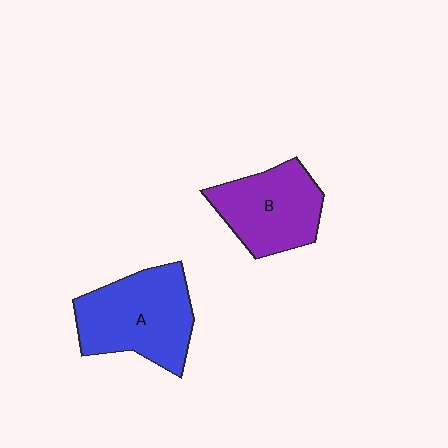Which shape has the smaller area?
Shape B (purple).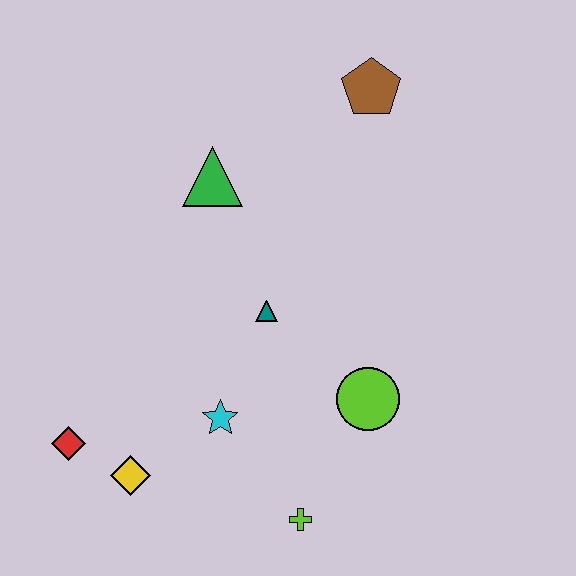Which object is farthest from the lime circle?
The brown pentagon is farthest from the lime circle.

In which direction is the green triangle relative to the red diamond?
The green triangle is above the red diamond.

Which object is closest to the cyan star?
The yellow diamond is closest to the cyan star.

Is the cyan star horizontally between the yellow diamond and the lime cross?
Yes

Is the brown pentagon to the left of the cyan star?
No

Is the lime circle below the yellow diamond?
No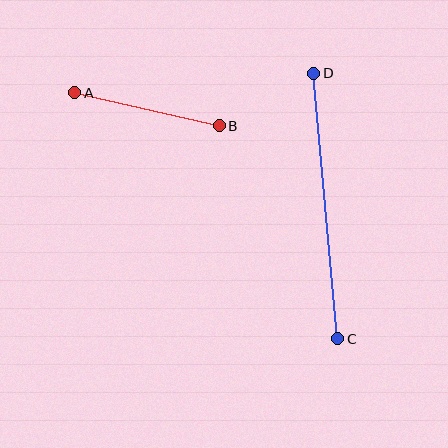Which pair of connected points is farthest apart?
Points C and D are farthest apart.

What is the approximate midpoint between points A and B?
The midpoint is at approximately (147, 109) pixels.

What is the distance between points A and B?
The distance is approximately 148 pixels.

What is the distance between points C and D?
The distance is approximately 267 pixels.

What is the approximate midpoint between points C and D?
The midpoint is at approximately (326, 206) pixels.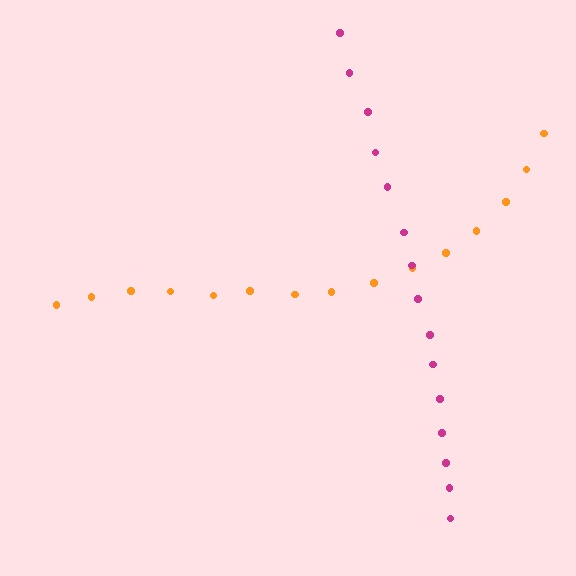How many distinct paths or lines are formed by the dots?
There are 2 distinct paths.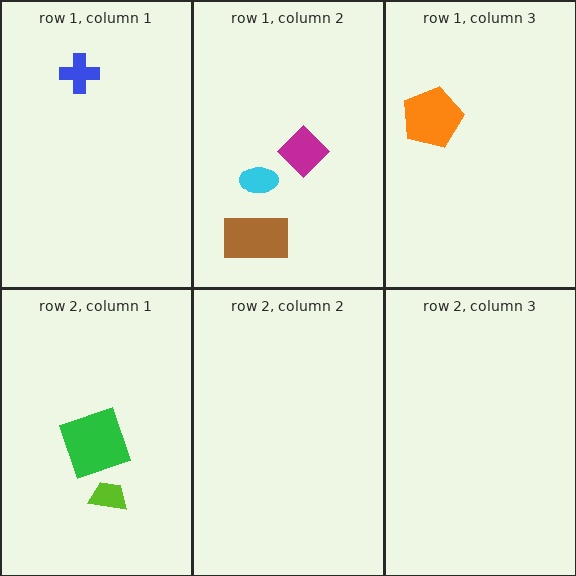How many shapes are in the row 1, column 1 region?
1.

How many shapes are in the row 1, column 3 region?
1.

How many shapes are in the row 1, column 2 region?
3.